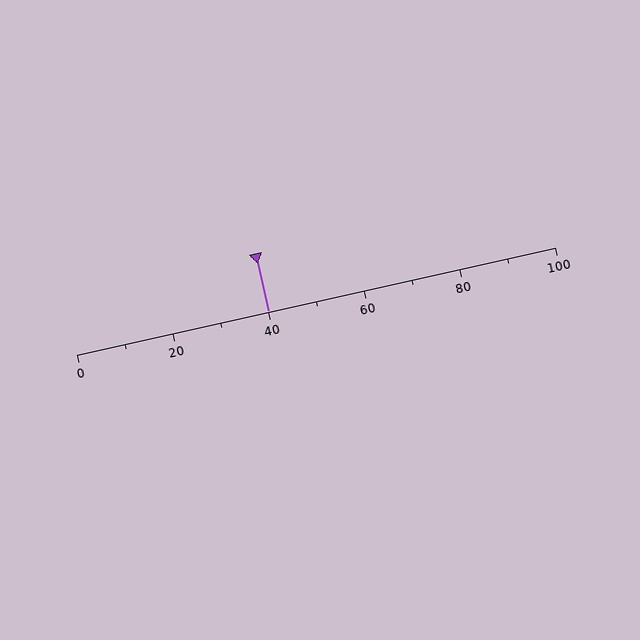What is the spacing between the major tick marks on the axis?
The major ticks are spaced 20 apart.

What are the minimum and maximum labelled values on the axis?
The axis runs from 0 to 100.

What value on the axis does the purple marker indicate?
The marker indicates approximately 40.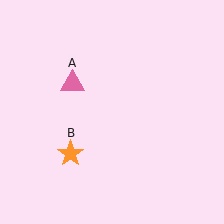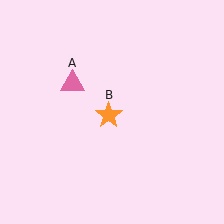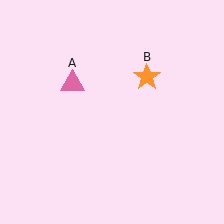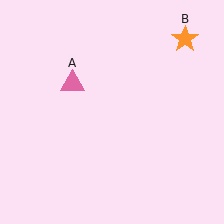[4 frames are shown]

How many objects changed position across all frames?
1 object changed position: orange star (object B).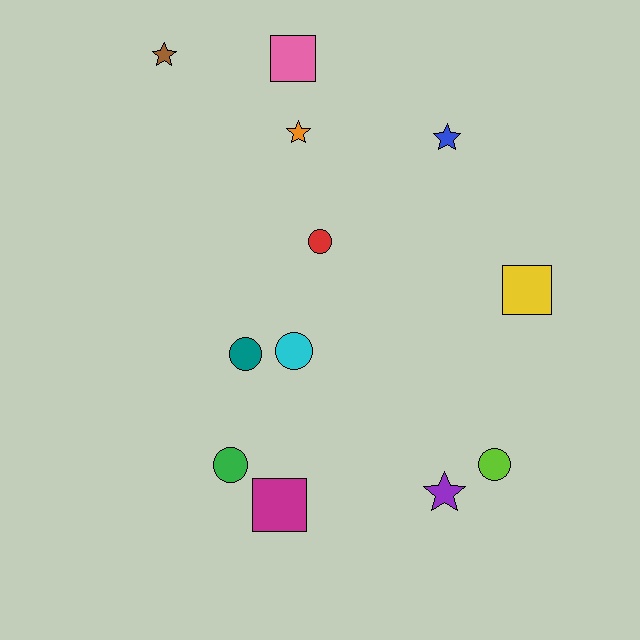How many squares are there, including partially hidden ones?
There are 3 squares.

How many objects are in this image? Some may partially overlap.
There are 12 objects.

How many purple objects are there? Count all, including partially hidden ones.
There is 1 purple object.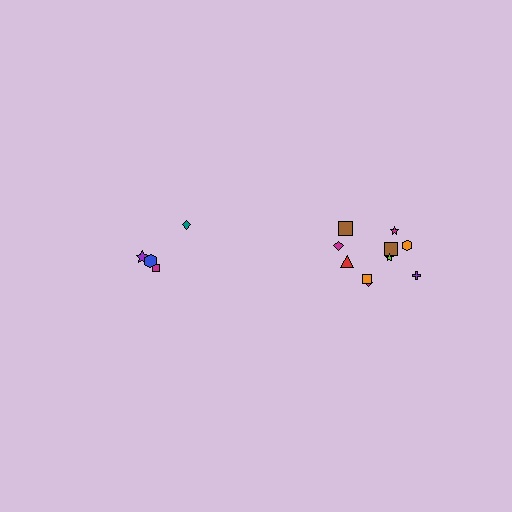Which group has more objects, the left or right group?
The right group.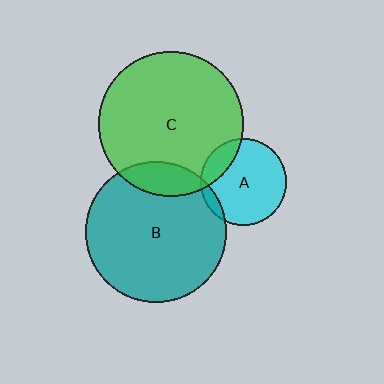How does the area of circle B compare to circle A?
Approximately 2.7 times.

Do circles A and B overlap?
Yes.